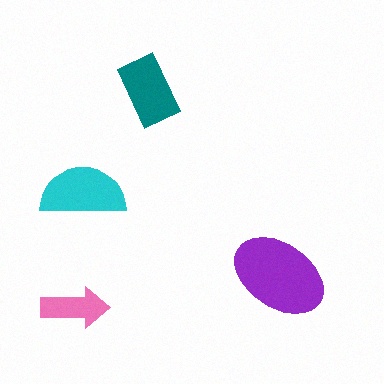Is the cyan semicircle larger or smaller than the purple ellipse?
Smaller.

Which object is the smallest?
The pink arrow.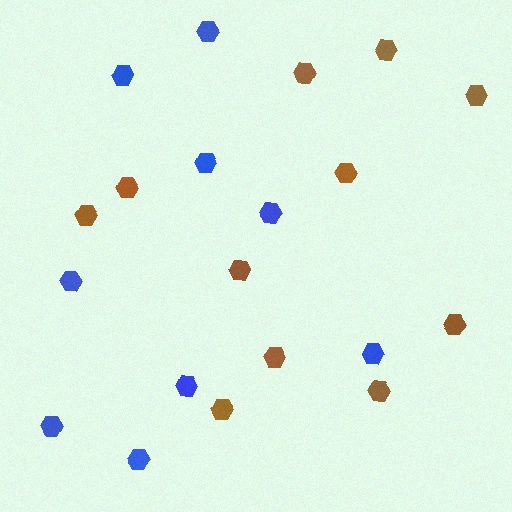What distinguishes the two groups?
There are 2 groups: one group of brown hexagons (11) and one group of blue hexagons (9).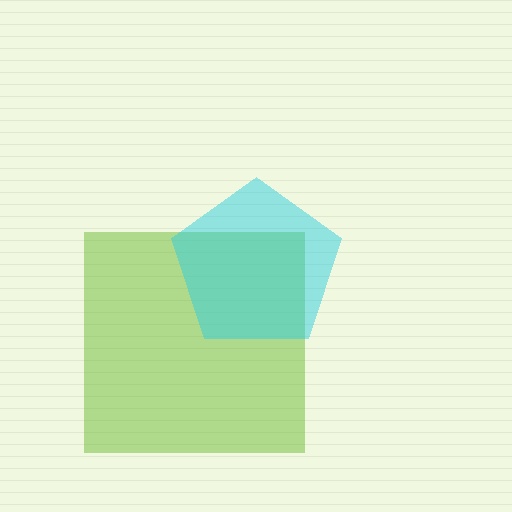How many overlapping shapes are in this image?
There are 2 overlapping shapes in the image.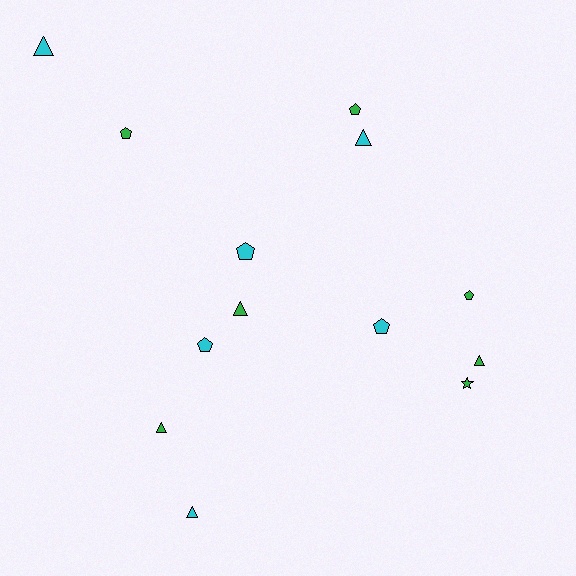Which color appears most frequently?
Green, with 7 objects.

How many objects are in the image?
There are 13 objects.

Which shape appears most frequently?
Triangle, with 6 objects.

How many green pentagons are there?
There are 3 green pentagons.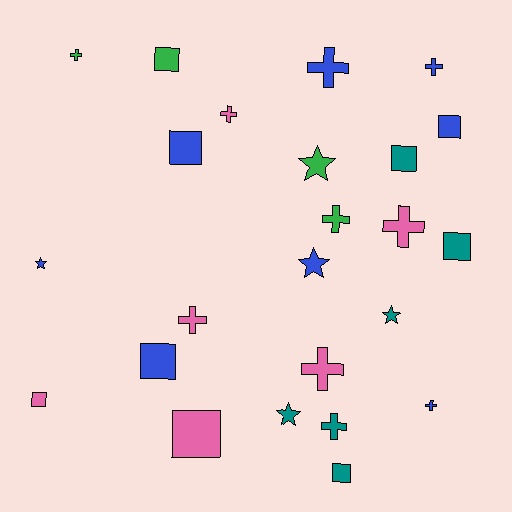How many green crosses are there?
There are 2 green crosses.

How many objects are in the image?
There are 24 objects.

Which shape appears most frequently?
Cross, with 10 objects.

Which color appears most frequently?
Blue, with 8 objects.